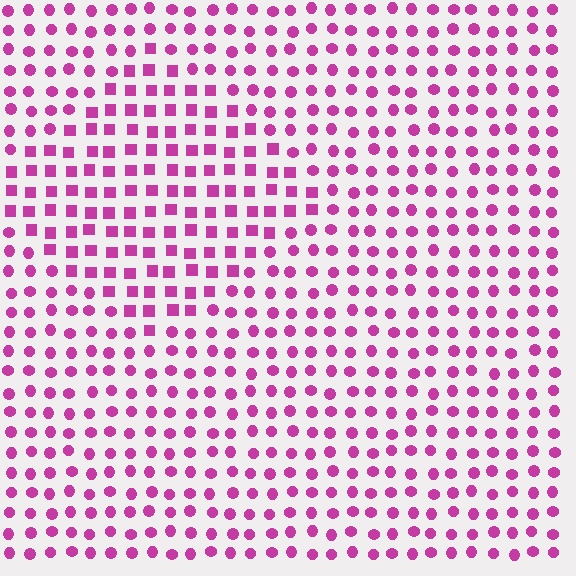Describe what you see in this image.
The image is filled with small magenta elements arranged in a uniform grid. A diamond-shaped region contains squares, while the surrounding area contains circles. The boundary is defined purely by the change in element shape.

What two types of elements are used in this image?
The image uses squares inside the diamond region and circles outside it.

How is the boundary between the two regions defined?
The boundary is defined by a change in element shape: squares inside vs. circles outside. All elements share the same color and spacing.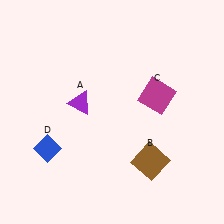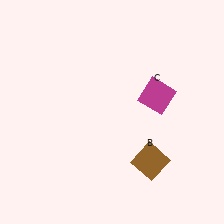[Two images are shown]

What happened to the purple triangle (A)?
The purple triangle (A) was removed in Image 2. It was in the top-left area of Image 1.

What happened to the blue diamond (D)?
The blue diamond (D) was removed in Image 2. It was in the bottom-left area of Image 1.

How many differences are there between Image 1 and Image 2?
There are 2 differences between the two images.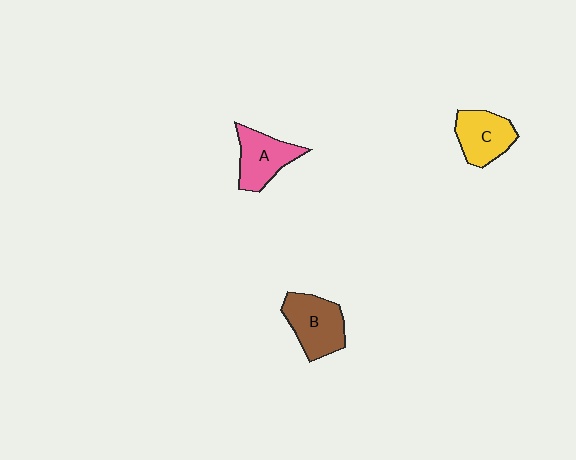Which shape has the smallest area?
Shape C (yellow).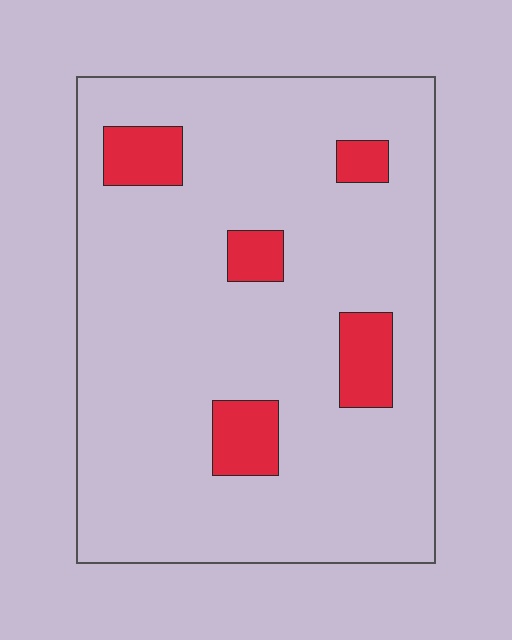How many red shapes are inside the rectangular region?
5.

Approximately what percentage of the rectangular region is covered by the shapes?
Approximately 10%.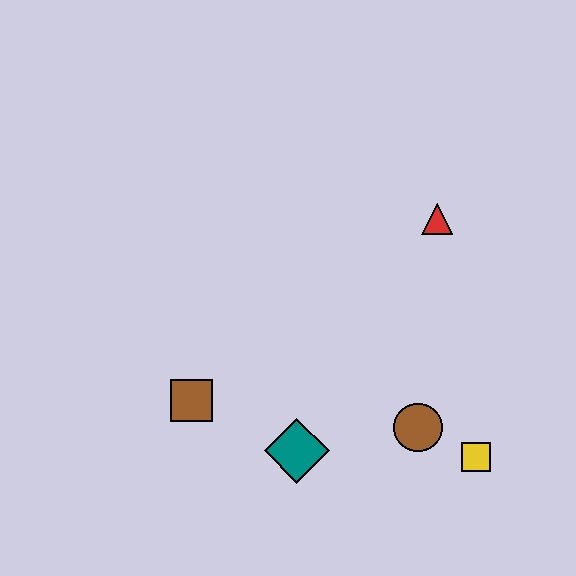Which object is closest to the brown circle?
The yellow square is closest to the brown circle.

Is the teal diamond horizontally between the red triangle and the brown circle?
No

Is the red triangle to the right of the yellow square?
No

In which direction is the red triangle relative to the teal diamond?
The red triangle is above the teal diamond.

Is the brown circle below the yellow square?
No